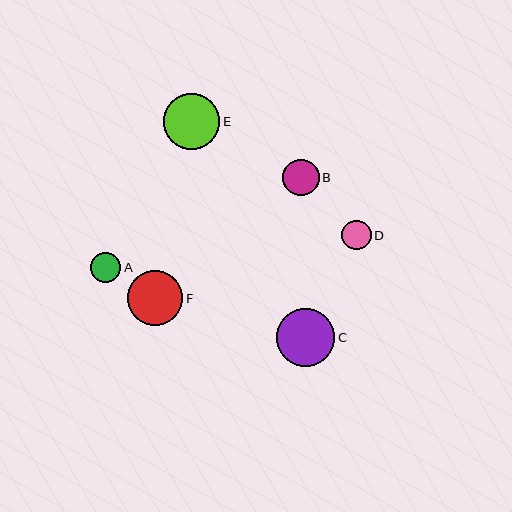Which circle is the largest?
Circle C is the largest with a size of approximately 58 pixels.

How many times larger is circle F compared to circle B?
Circle F is approximately 1.5 times the size of circle B.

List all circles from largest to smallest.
From largest to smallest: C, E, F, B, A, D.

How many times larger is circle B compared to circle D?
Circle B is approximately 1.2 times the size of circle D.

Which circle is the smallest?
Circle D is the smallest with a size of approximately 29 pixels.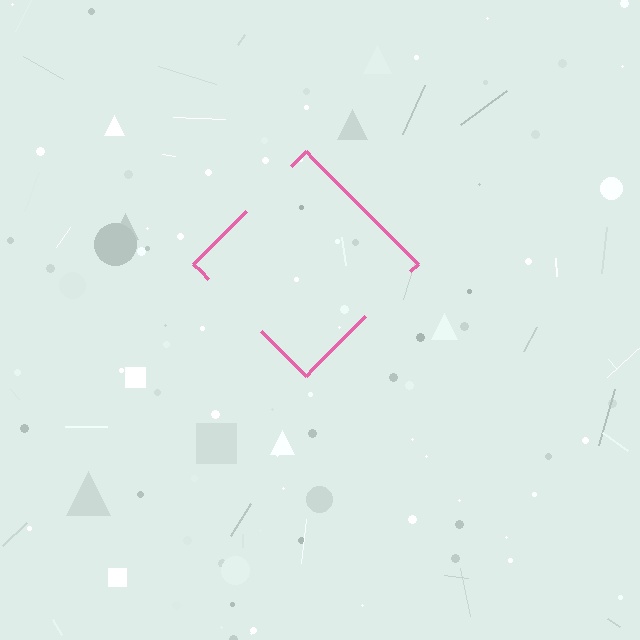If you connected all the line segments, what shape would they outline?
They would outline a diamond.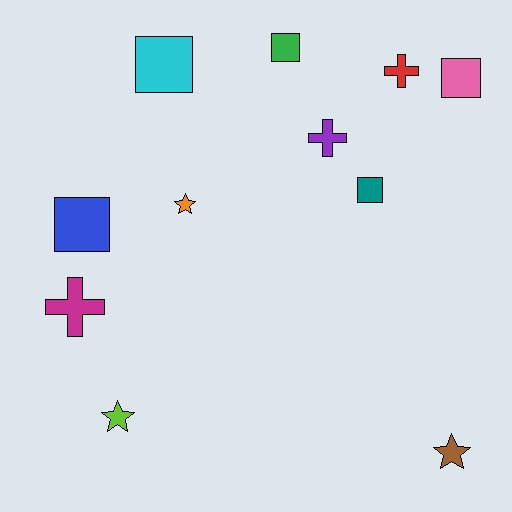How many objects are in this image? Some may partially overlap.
There are 11 objects.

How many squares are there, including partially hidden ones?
There are 5 squares.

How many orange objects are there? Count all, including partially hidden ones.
There is 1 orange object.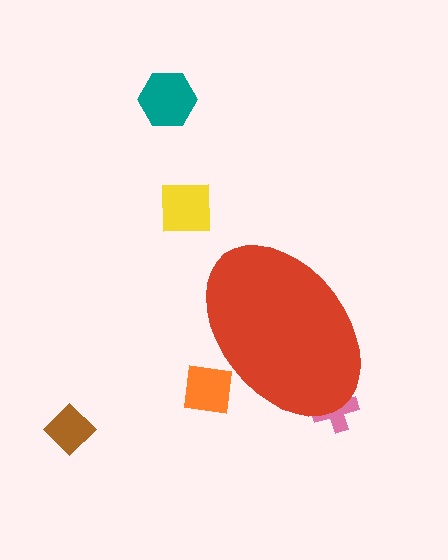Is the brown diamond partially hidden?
No, the brown diamond is fully visible.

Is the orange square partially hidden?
Yes, the orange square is partially hidden behind the red ellipse.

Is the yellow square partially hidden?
No, the yellow square is fully visible.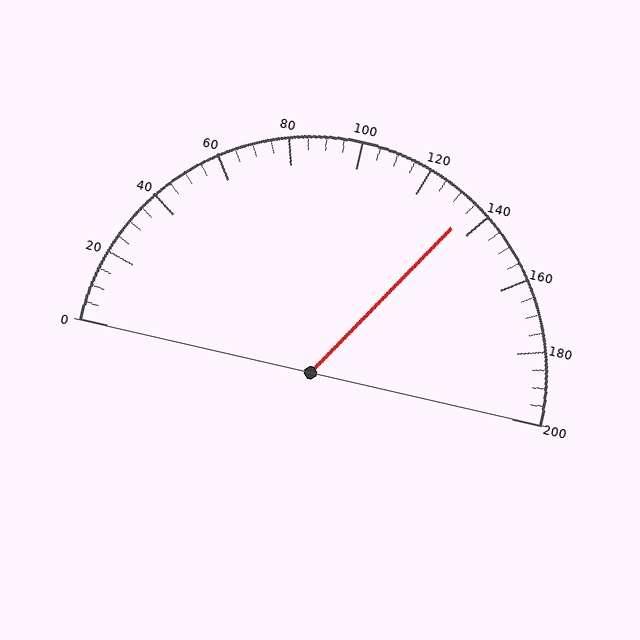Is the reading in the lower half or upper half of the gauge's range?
The reading is in the upper half of the range (0 to 200).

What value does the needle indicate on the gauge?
The needle indicates approximately 135.